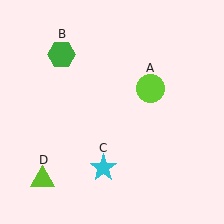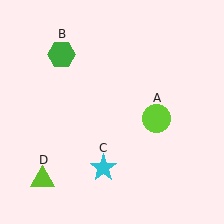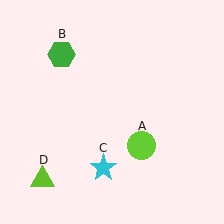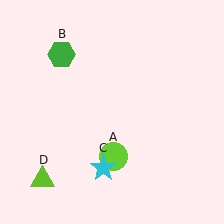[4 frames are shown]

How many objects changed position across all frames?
1 object changed position: lime circle (object A).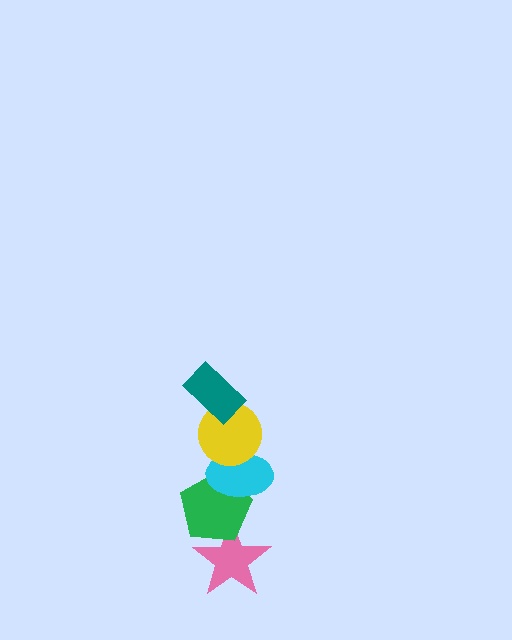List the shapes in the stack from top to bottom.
From top to bottom: the teal rectangle, the yellow circle, the cyan ellipse, the green pentagon, the pink star.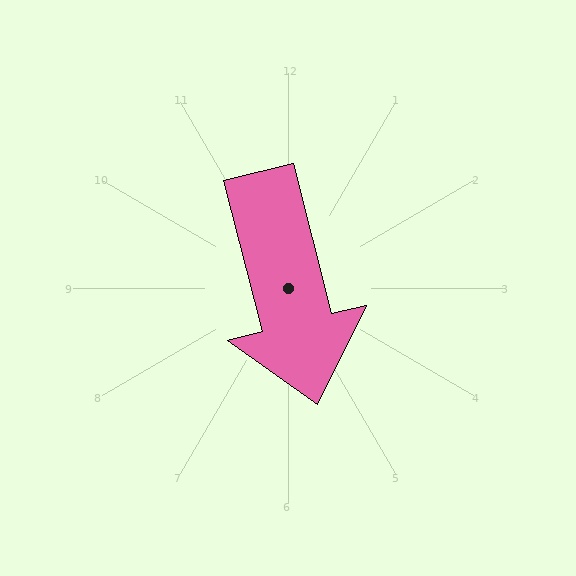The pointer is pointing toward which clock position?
Roughly 6 o'clock.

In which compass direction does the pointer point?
South.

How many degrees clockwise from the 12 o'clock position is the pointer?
Approximately 166 degrees.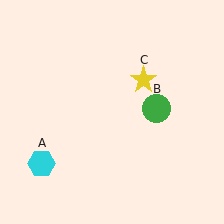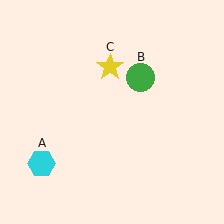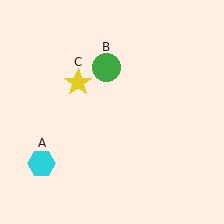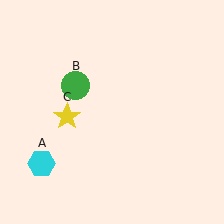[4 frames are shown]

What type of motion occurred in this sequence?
The green circle (object B), yellow star (object C) rotated counterclockwise around the center of the scene.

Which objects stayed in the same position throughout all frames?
Cyan hexagon (object A) remained stationary.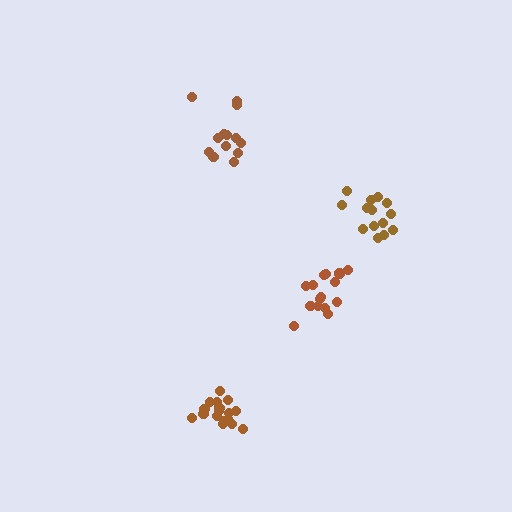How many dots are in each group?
Group 1: 18 dots, Group 2: 14 dots, Group 3: 13 dots, Group 4: 15 dots (60 total).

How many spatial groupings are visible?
There are 4 spatial groupings.